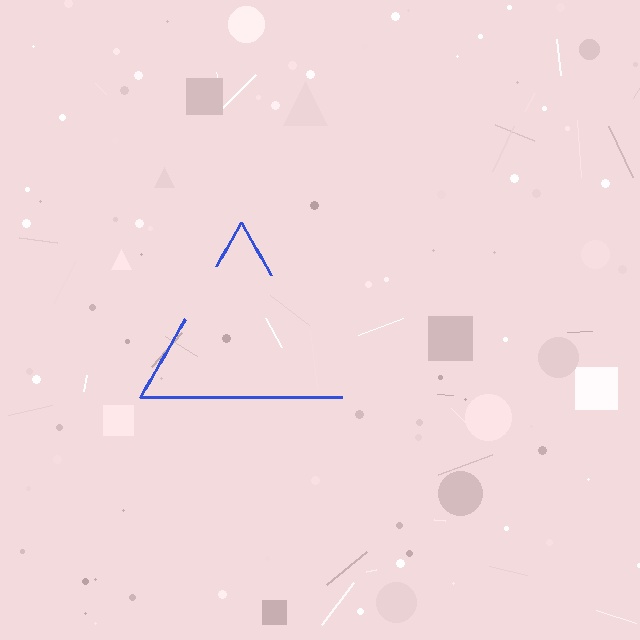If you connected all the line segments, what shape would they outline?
They would outline a triangle.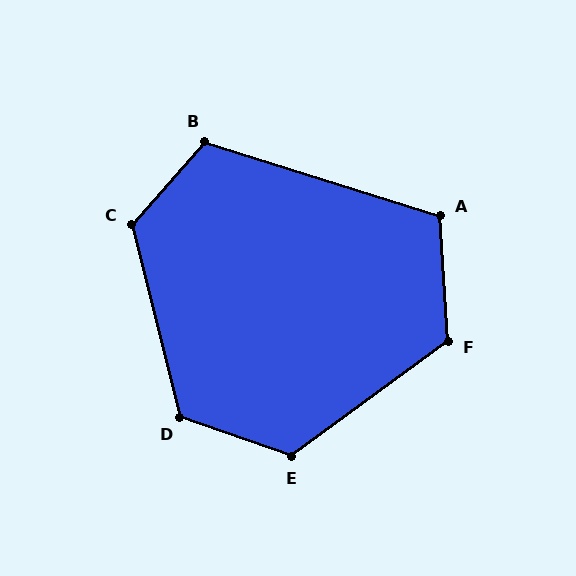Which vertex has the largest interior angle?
C, at approximately 125 degrees.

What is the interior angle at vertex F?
Approximately 123 degrees (obtuse).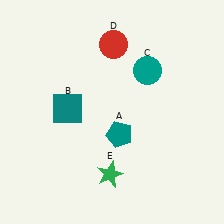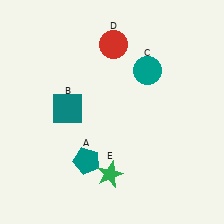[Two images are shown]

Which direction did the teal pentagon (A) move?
The teal pentagon (A) moved left.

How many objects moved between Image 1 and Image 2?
1 object moved between the two images.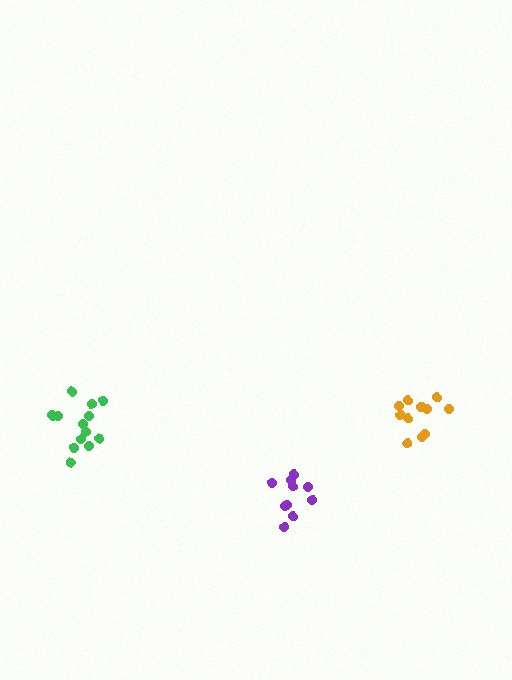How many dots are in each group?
Group 1: 14 dots, Group 2: 10 dots, Group 3: 11 dots (35 total).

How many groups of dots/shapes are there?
There are 3 groups.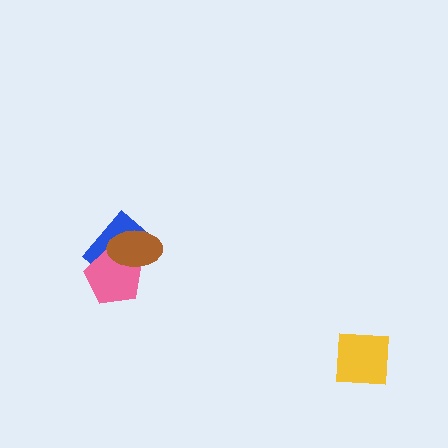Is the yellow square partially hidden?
No, no other shape covers it.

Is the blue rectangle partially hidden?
Yes, it is partially covered by another shape.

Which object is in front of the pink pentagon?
The brown ellipse is in front of the pink pentagon.